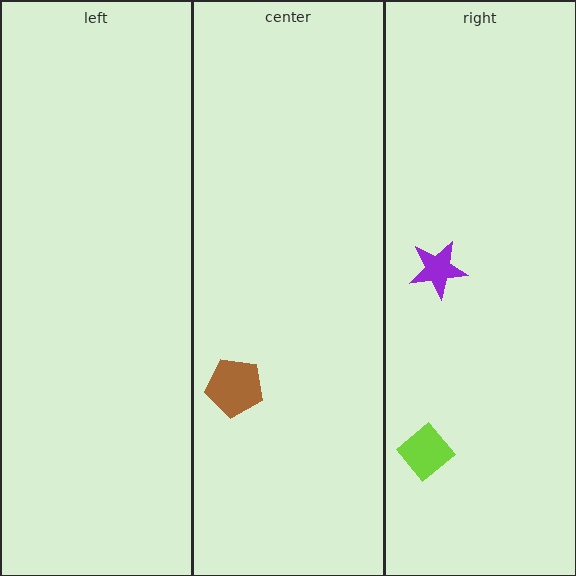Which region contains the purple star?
The right region.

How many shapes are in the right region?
2.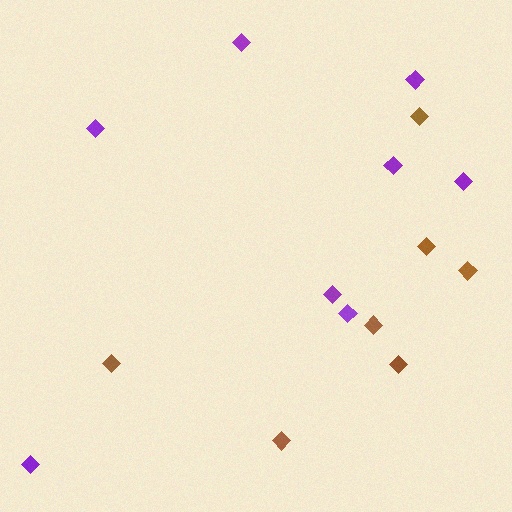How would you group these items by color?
There are 2 groups: one group of purple diamonds (8) and one group of brown diamonds (7).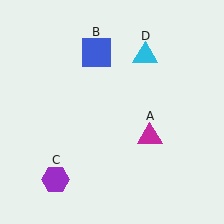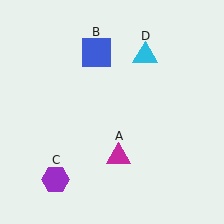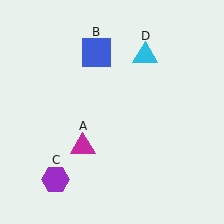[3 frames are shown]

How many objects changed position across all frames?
1 object changed position: magenta triangle (object A).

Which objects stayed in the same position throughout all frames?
Blue square (object B) and purple hexagon (object C) and cyan triangle (object D) remained stationary.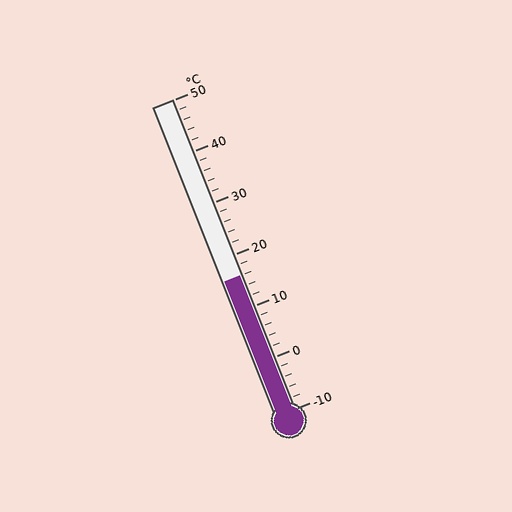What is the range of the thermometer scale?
The thermometer scale ranges from -10°C to 50°C.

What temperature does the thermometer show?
The thermometer shows approximately 16°C.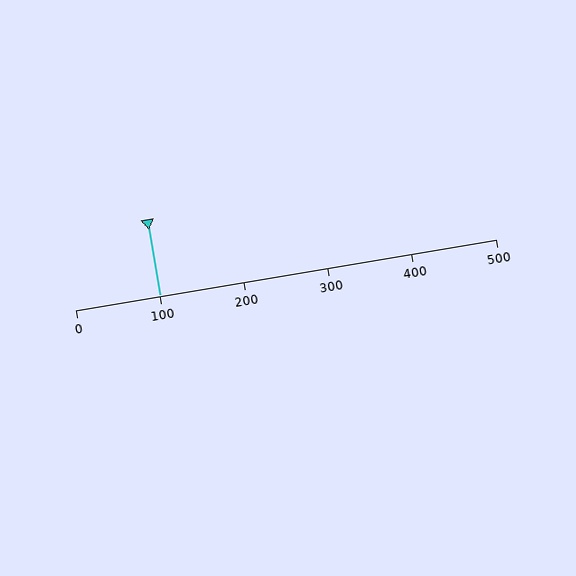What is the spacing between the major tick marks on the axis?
The major ticks are spaced 100 apart.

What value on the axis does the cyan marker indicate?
The marker indicates approximately 100.